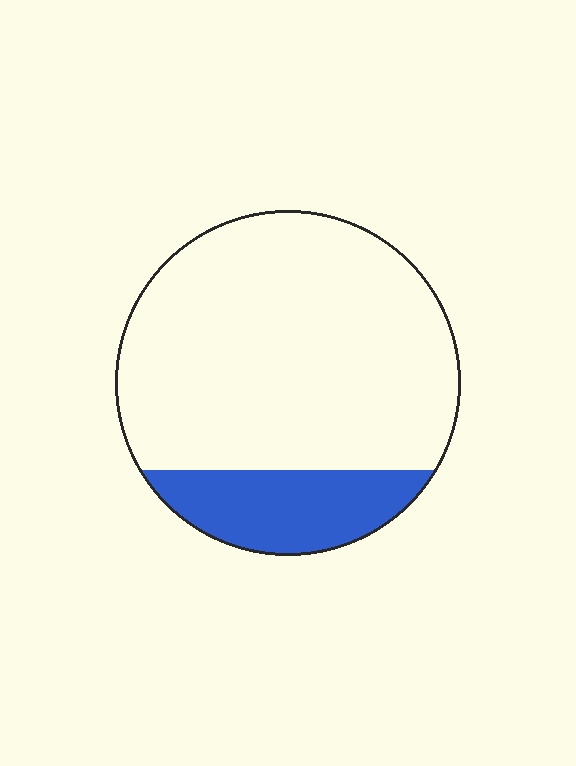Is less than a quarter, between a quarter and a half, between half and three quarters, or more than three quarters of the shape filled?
Less than a quarter.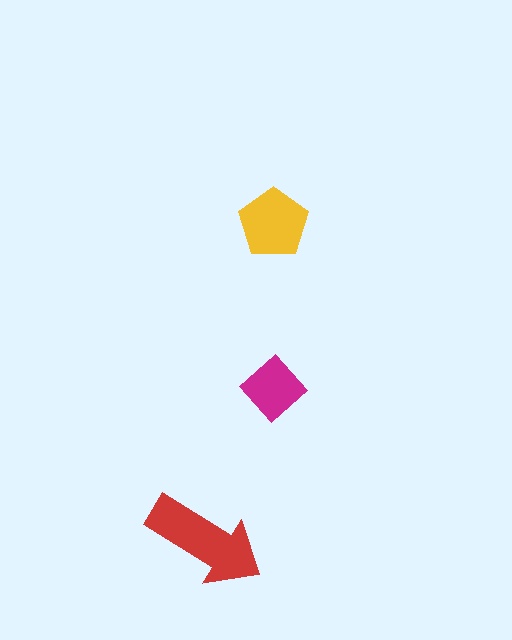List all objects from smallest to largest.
The magenta diamond, the yellow pentagon, the red arrow.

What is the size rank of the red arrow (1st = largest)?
1st.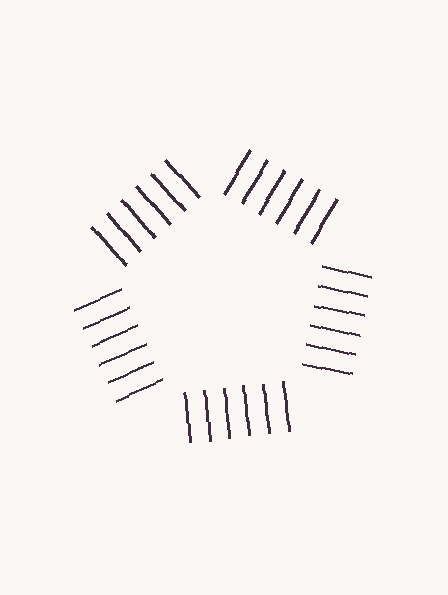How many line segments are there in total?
30 — 6 along each of the 5 edges.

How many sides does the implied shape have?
5 sides — the line-ends trace a pentagon.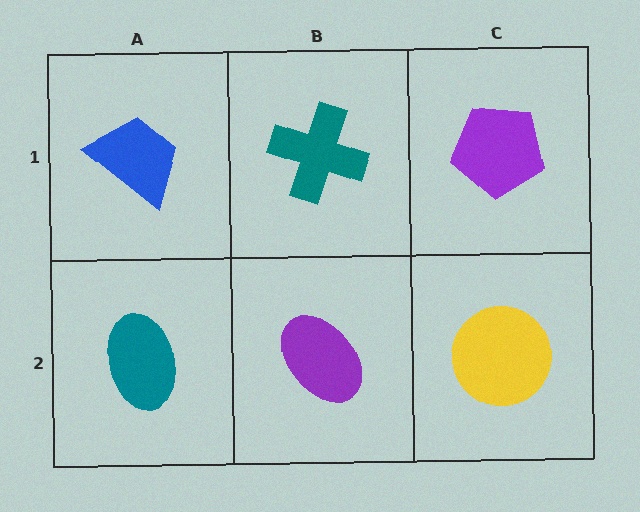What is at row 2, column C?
A yellow circle.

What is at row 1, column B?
A teal cross.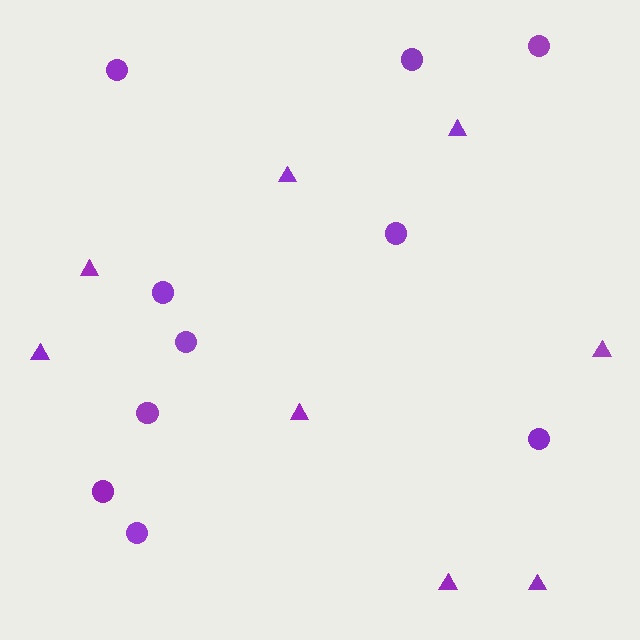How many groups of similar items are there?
There are 2 groups: one group of circles (10) and one group of triangles (8).